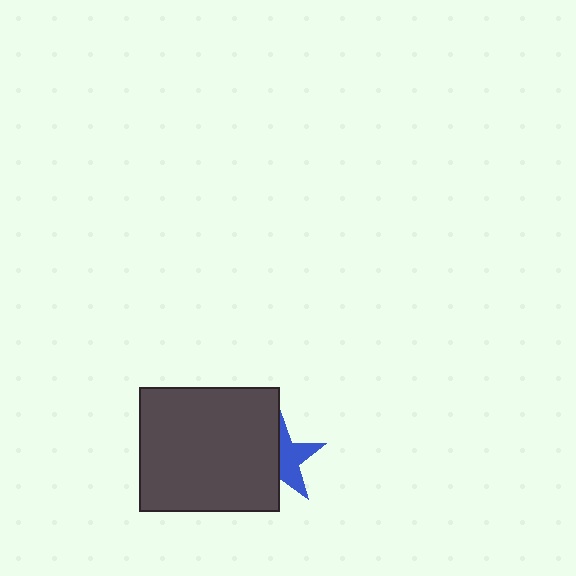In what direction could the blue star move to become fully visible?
The blue star could move right. That would shift it out from behind the dark gray rectangle entirely.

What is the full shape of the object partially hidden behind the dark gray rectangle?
The partially hidden object is a blue star.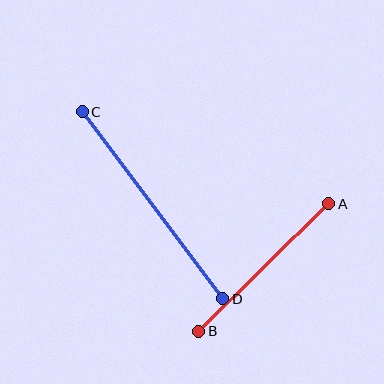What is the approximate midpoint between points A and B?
The midpoint is at approximately (264, 268) pixels.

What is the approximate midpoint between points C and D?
The midpoint is at approximately (153, 205) pixels.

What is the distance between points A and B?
The distance is approximately 182 pixels.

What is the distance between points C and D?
The distance is approximately 234 pixels.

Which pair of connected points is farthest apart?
Points C and D are farthest apart.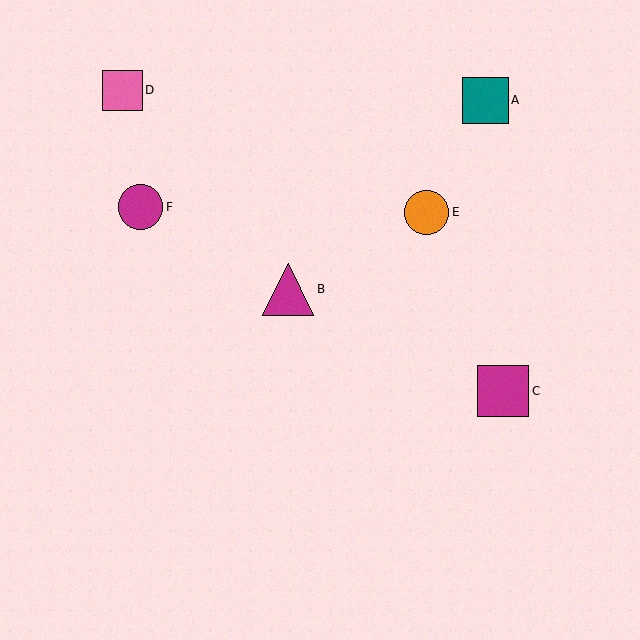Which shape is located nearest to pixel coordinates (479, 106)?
The teal square (labeled A) at (485, 100) is nearest to that location.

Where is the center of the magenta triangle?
The center of the magenta triangle is at (288, 289).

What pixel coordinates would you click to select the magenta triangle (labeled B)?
Click at (288, 289) to select the magenta triangle B.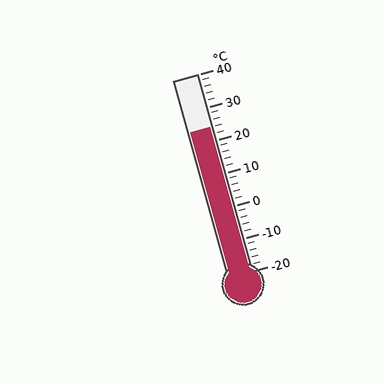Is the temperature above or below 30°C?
The temperature is below 30°C.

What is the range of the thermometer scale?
The thermometer scale ranges from -20°C to 40°C.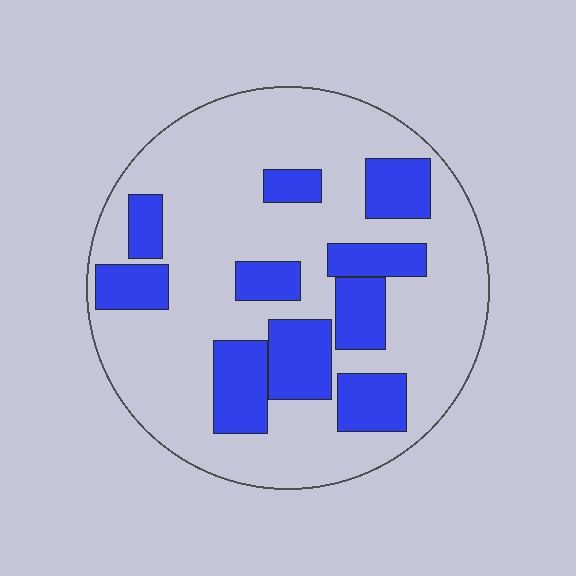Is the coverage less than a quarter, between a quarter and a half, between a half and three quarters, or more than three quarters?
Between a quarter and a half.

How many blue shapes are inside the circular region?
10.